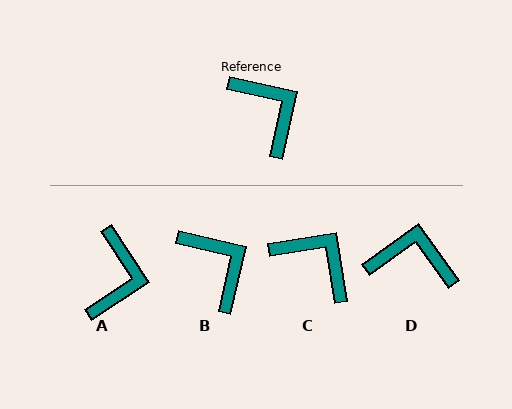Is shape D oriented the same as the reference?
No, it is off by about 48 degrees.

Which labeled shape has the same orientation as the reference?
B.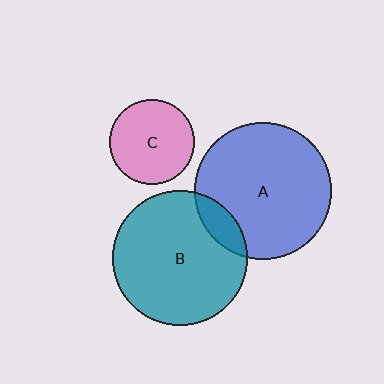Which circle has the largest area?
Circle A (blue).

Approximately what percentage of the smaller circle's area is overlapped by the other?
Approximately 10%.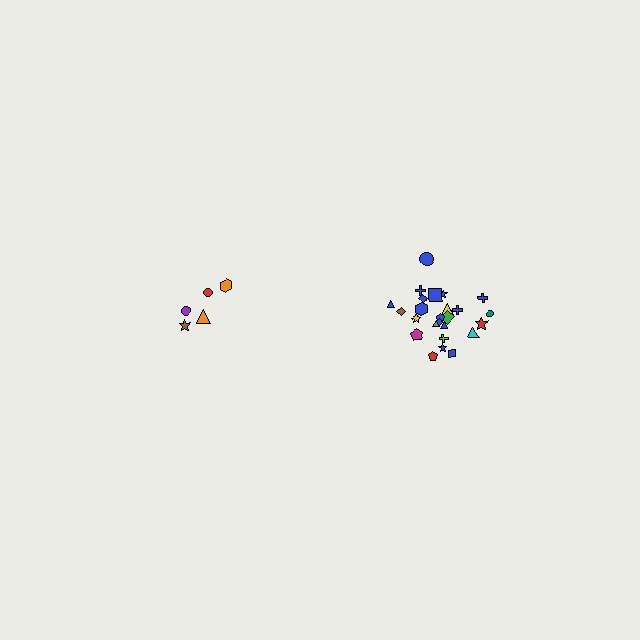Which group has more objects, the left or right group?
The right group.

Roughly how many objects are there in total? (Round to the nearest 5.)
Roughly 30 objects in total.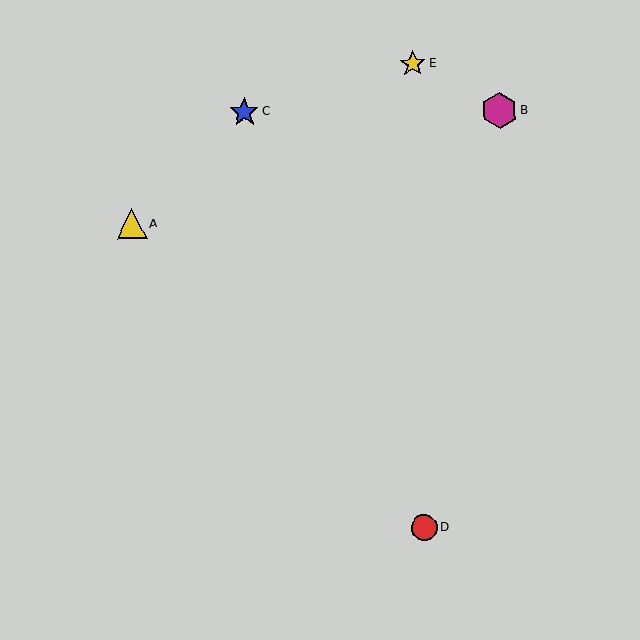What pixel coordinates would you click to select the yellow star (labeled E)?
Click at (413, 64) to select the yellow star E.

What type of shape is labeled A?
Shape A is a yellow triangle.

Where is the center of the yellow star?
The center of the yellow star is at (413, 64).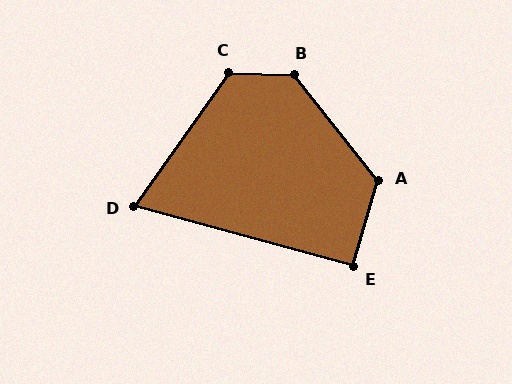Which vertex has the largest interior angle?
B, at approximately 131 degrees.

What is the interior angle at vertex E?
Approximately 91 degrees (approximately right).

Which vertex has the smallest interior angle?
D, at approximately 70 degrees.